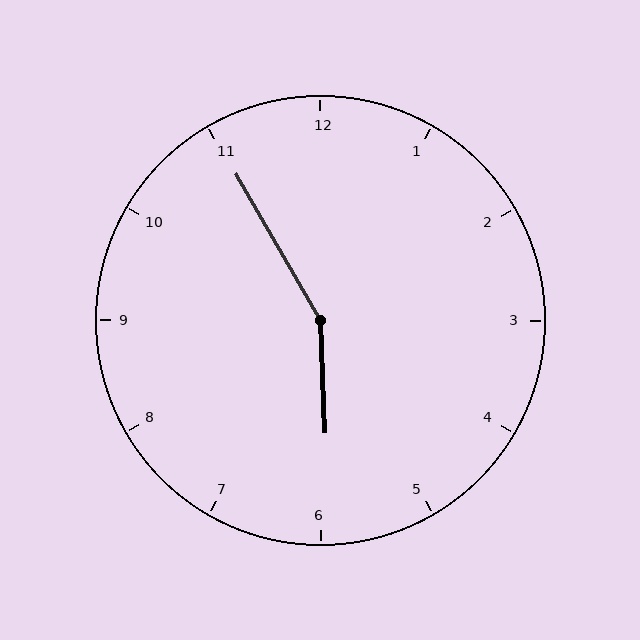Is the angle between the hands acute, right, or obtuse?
It is obtuse.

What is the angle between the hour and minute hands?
Approximately 152 degrees.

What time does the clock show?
5:55.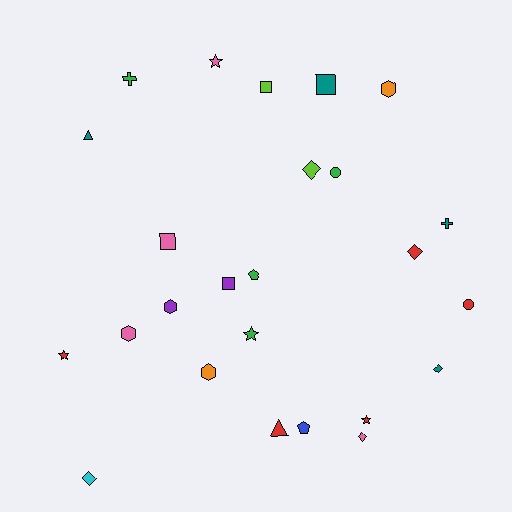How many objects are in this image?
There are 25 objects.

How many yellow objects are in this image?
There are no yellow objects.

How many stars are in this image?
There are 4 stars.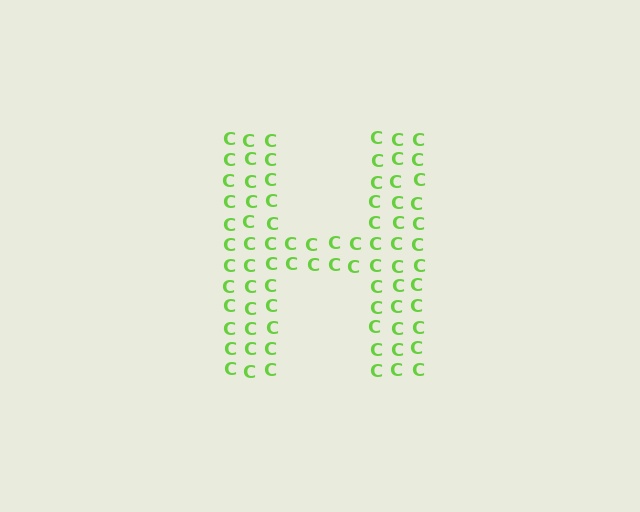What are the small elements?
The small elements are letter C's.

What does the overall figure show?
The overall figure shows the letter H.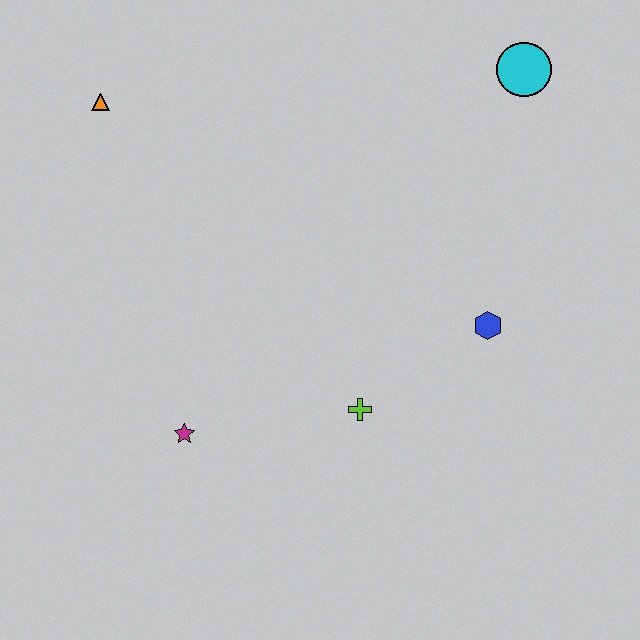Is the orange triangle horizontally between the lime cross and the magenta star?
No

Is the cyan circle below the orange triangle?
No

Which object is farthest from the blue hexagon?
The orange triangle is farthest from the blue hexagon.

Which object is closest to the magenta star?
The lime cross is closest to the magenta star.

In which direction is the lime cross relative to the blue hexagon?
The lime cross is to the left of the blue hexagon.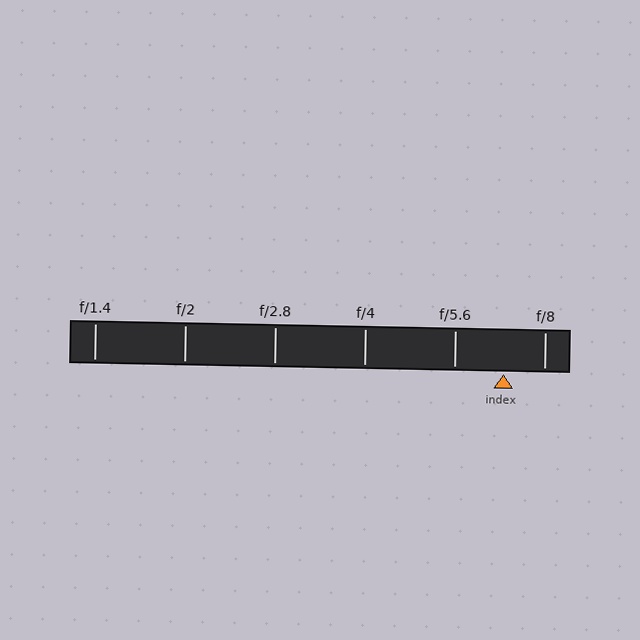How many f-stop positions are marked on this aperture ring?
There are 6 f-stop positions marked.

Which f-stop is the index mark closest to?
The index mark is closest to f/8.